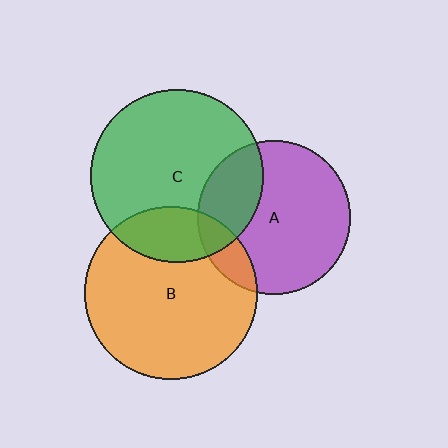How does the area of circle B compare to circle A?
Approximately 1.3 times.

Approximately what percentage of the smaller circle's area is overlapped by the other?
Approximately 15%.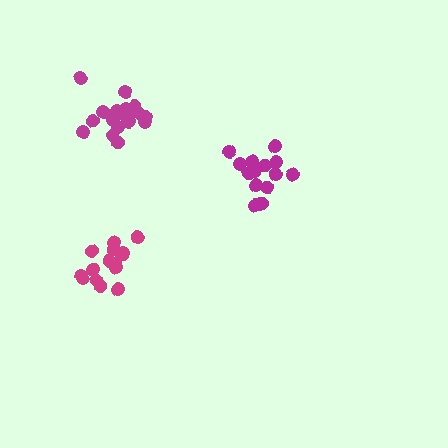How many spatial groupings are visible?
There are 3 spatial groupings.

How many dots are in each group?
Group 1: 19 dots, Group 2: 15 dots, Group 3: 16 dots (50 total).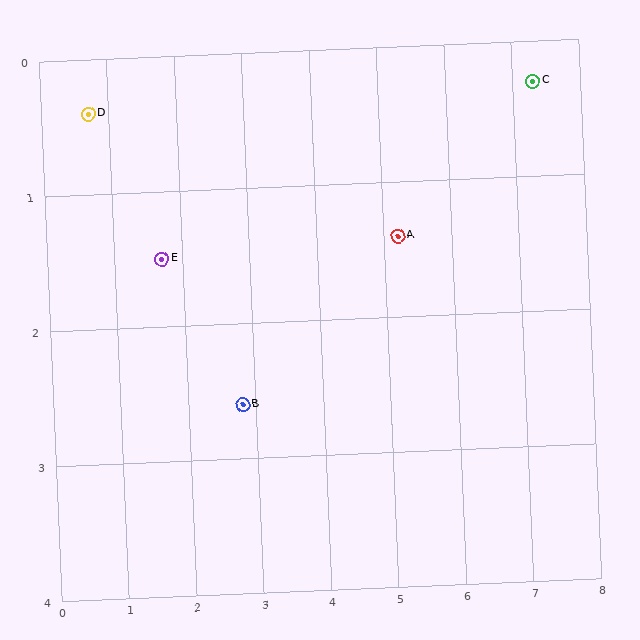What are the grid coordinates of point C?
Point C is at approximately (7.3, 0.3).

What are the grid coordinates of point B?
Point B is at approximately (2.8, 2.6).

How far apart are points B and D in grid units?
Points B and D are about 3.0 grid units apart.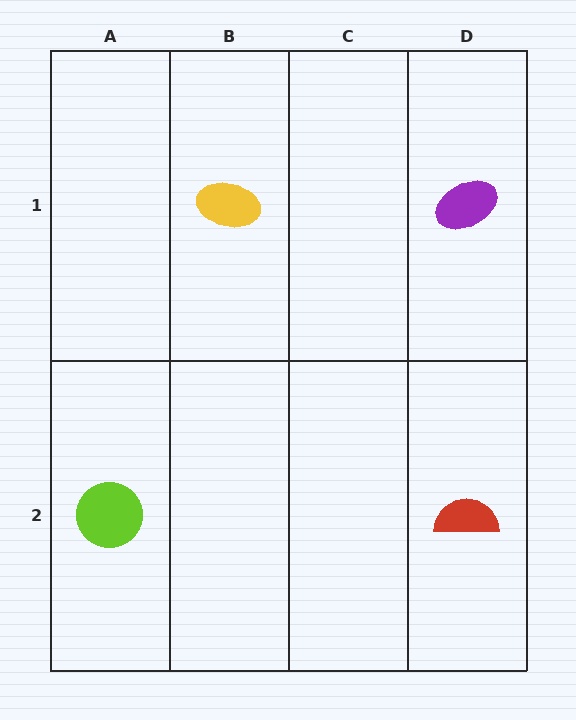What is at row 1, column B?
A yellow ellipse.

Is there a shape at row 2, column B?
No, that cell is empty.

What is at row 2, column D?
A red semicircle.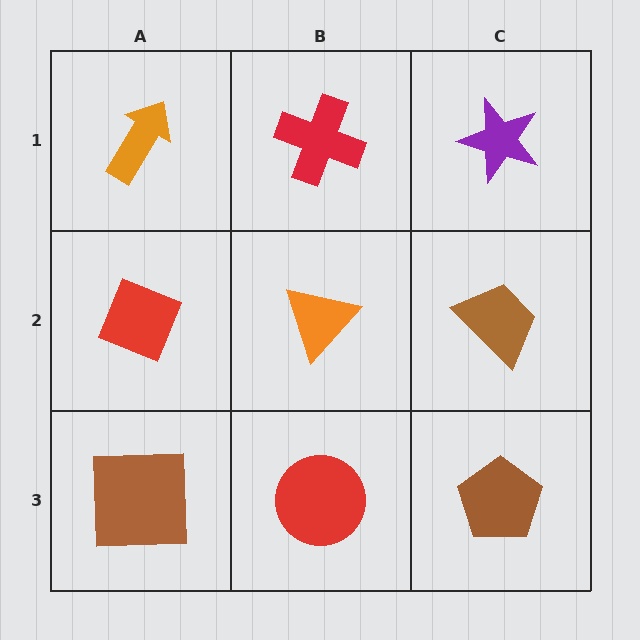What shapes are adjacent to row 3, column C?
A brown trapezoid (row 2, column C), a red circle (row 3, column B).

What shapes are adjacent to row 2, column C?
A purple star (row 1, column C), a brown pentagon (row 3, column C), an orange triangle (row 2, column B).